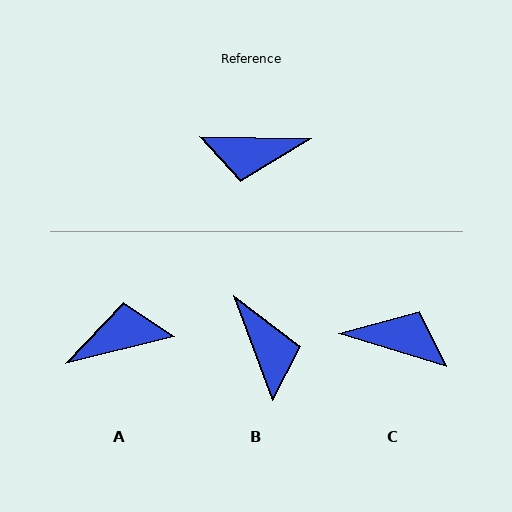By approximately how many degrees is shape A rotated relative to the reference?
Approximately 165 degrees clockwise.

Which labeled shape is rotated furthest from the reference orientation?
A, about 165 degrees away.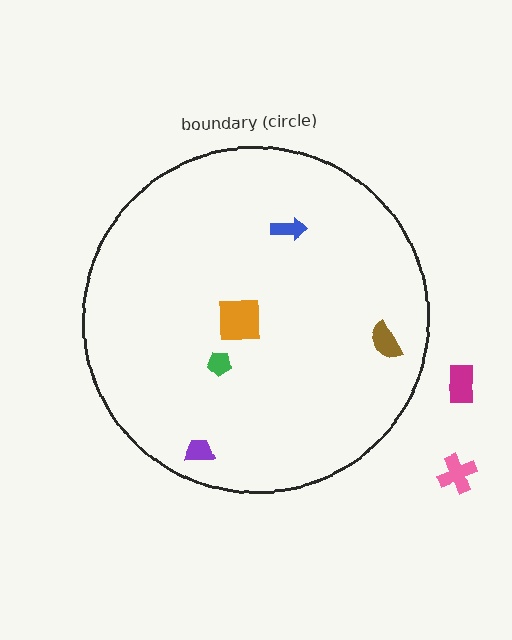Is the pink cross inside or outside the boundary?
Outside.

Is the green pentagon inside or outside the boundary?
Inside.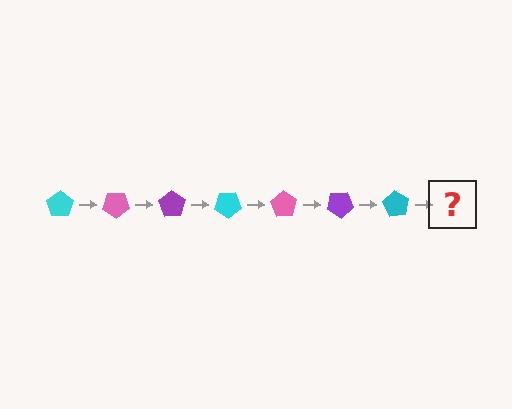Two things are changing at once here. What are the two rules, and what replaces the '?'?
The two rules are that it rotates 35 degrees each step and the color cycles through cyan, pink, and purple. The '?' should be a pink pentagon, rotated 245 degrees from the start.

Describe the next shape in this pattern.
It should be a pink pentagon, rotated 245 degrees from the start.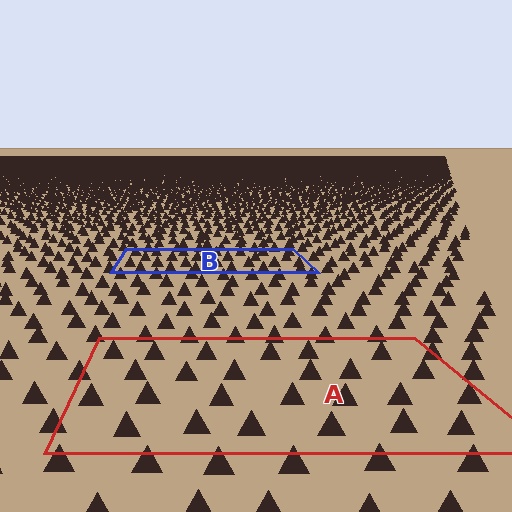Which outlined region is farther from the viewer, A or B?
Region B is farther from the viewer — the texture elements inside it appear smaller and more densely packed.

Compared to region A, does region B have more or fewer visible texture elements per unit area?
Region B has more texture elements per unit area — they are packed more densely because it is farther away.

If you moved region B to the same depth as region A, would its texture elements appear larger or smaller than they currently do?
They would appear larger. At a closer depth, the same texture elements are projected at a bigger on-screen size.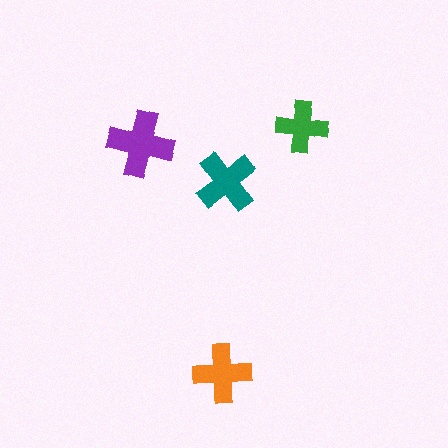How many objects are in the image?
There are 4 objects in the image.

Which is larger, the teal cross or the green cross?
The teal one.